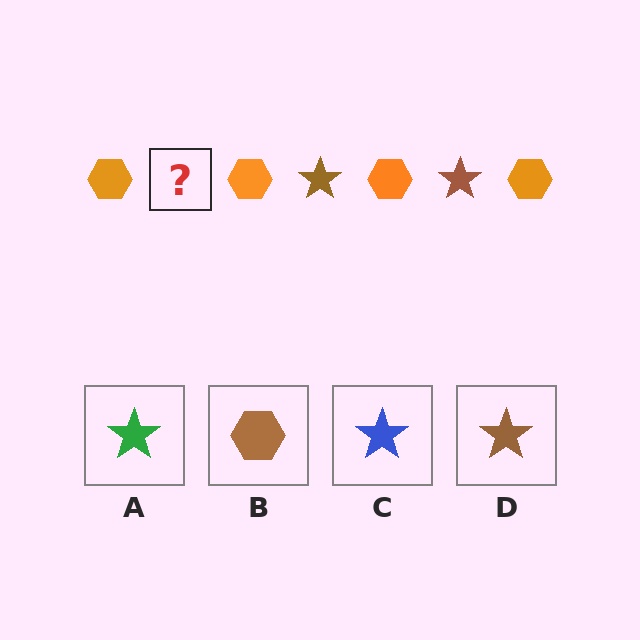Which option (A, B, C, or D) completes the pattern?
D.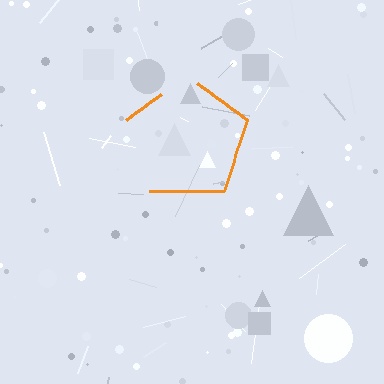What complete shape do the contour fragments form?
The contour fragments form a pentagon.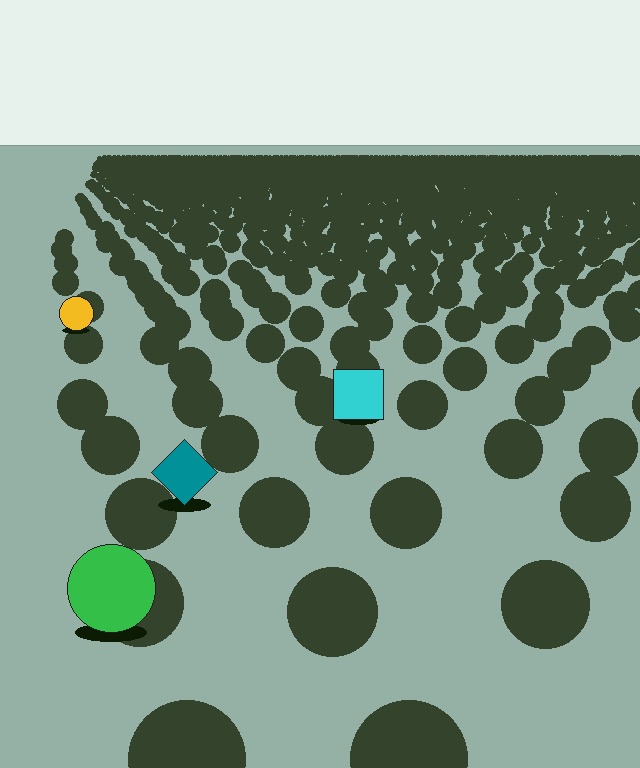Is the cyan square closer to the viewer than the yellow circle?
Yes. The cyan square is closer — you can tell from the texture gradient: the ground texture is coarser near it.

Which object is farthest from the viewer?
The yellow circle is farthest from the viewer. It appears smaller and the ground texture around it is denser.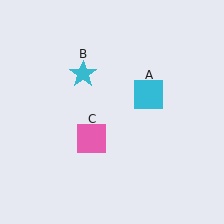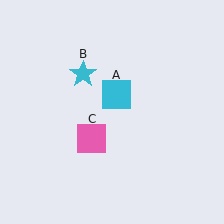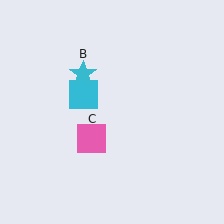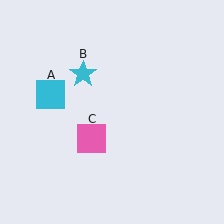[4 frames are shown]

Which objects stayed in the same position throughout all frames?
Cyan star (object B) and pink square (object C) remained stationary.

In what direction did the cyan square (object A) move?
The cyan square (object A) moved left.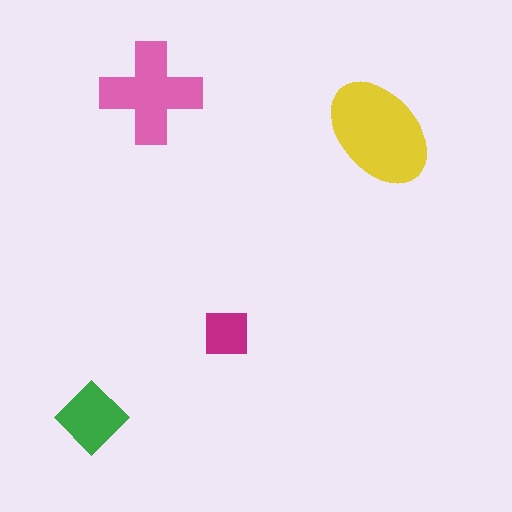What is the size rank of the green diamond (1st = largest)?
3rd.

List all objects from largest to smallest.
The yellow ellipse, the pink cross, the green diamond, the magenta square.